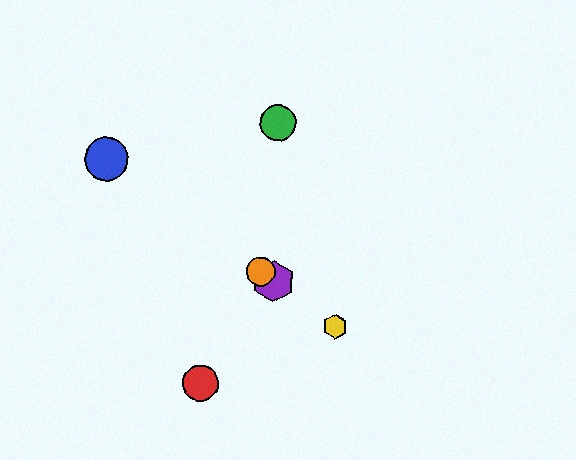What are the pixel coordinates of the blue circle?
The blue circle is at (106, 159).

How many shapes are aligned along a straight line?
4 shapes (the blue circle, the yellow hexagon, the purple hexagon, the orange circle) are aligned along a straight line.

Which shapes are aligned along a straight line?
The blue circle, the yellow hexagon, the purple hexagon, the orange circle are aligned along a straight line.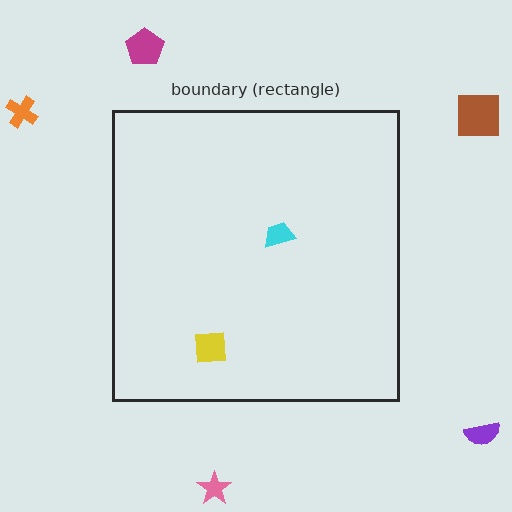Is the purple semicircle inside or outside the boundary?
Outside.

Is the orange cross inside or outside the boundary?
Outside.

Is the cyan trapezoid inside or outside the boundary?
Inside.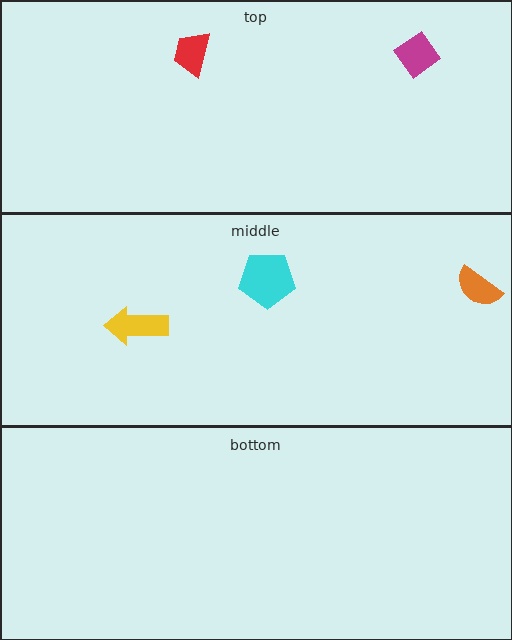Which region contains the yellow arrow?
The middle region.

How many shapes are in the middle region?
3.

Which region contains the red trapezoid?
The top region.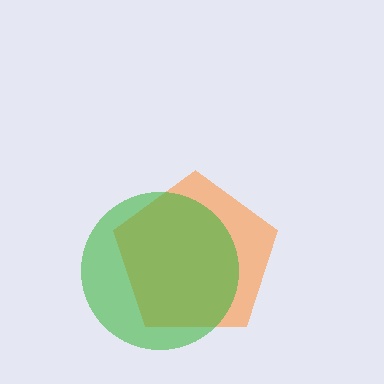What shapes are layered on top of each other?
The layered shapes are: an orange pentagon, a green circle.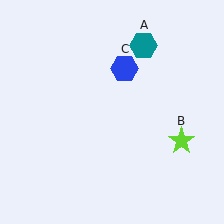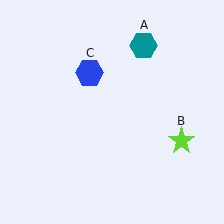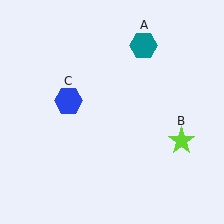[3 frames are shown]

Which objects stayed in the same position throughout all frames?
Teal hexagon (object A) and lime star (object B) remained stationary.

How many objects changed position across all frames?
1 object changed position: blue hexagon (object C).